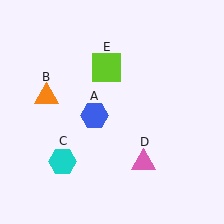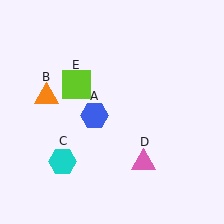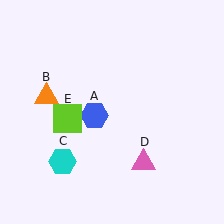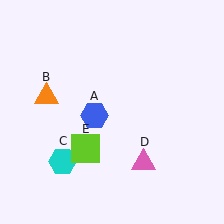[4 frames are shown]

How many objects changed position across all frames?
1 object changed position: lime square (object E).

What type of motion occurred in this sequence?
The lime square (object E) rotated counterclockwise around the center of the scene.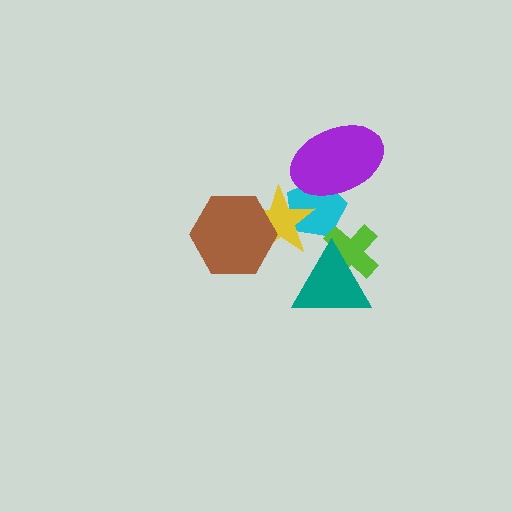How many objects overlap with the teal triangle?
1 object overlaps with the teal triangle.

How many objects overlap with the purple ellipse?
1 object overlaps with the purple ellipse.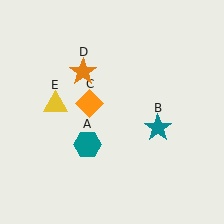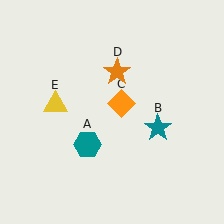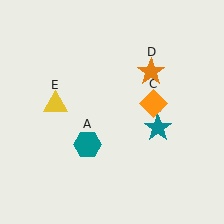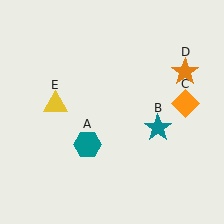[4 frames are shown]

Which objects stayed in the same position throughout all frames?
Teal hexagon (object A) and teal star (object B) and yellow triangle (object E) remained stationary.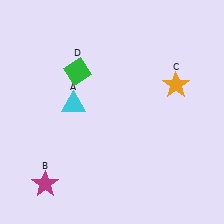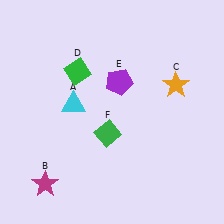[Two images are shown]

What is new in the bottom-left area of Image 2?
A green diamond (F) was added in the bottom-left area of Image 2.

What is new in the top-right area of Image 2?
A purple pentagon (E) was added in the top-right area of Image 2.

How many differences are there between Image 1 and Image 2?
There are 2 differences between the two images.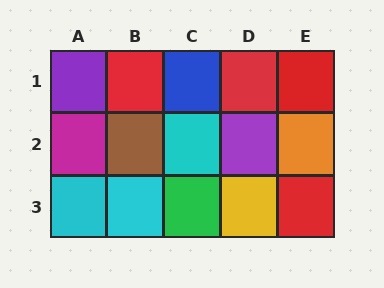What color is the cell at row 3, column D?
Yellow.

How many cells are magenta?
1 cell is magenta.